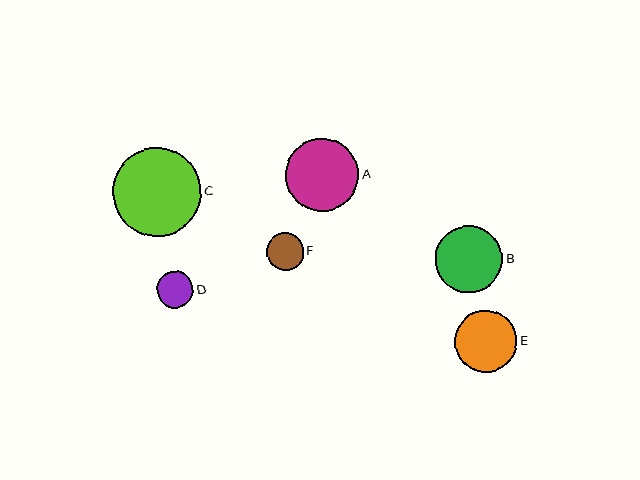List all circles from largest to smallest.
From largest to smallest: C, A, B, E, F, D.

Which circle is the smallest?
Circle D is the smallest with a size of approximately 36 pixels.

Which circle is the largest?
Circle C is the largest with a size of approximately 88 pixels.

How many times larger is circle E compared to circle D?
Circle E is approximately 1.7 times the size of circle D.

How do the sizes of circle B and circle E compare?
Circle B and circle E are approximately the same size.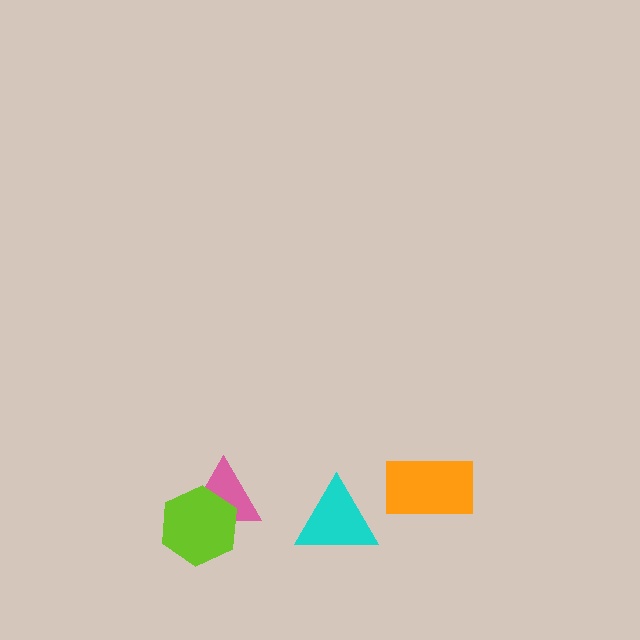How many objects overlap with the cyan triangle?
0 objects overlap with the cyan triangle.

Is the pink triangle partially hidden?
Yes, it is partially covered by another shape.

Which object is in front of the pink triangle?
The lime hexagon is in front of the pink triangle.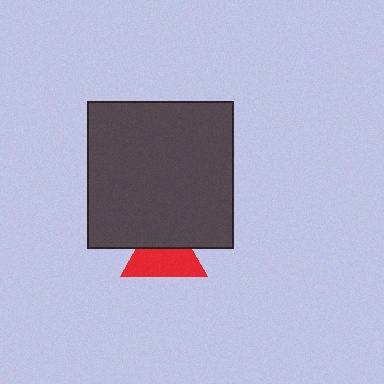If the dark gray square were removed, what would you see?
You would see the complete red triangle.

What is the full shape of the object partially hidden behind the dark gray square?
The partially hidden object is a red triangle.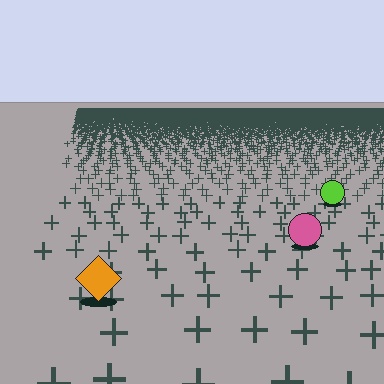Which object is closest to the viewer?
The orange diamond is closest. The texture marks near it are larger and more spread out.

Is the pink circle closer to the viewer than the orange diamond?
No. The orange diamond is closer — you can tell from the texture gradient: the ground texture is coarser near it.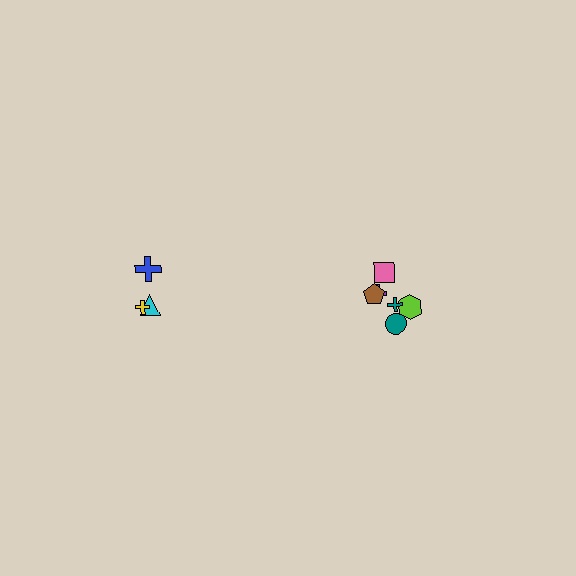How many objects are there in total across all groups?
There are 9 objects.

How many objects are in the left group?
There are 3 objects.